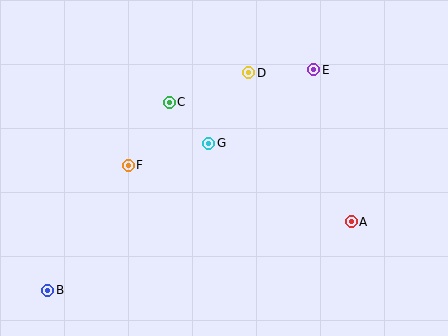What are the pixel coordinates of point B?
Point B is at (48, 290).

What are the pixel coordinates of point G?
Point G is at (209, 143).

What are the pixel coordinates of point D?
Point D is at (249, 73).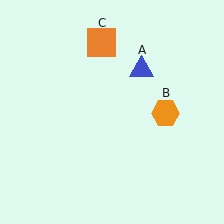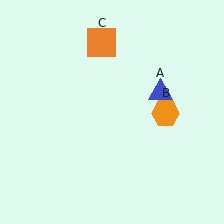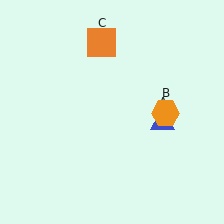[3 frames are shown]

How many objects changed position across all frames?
1 object changed position: blue triangle (object A).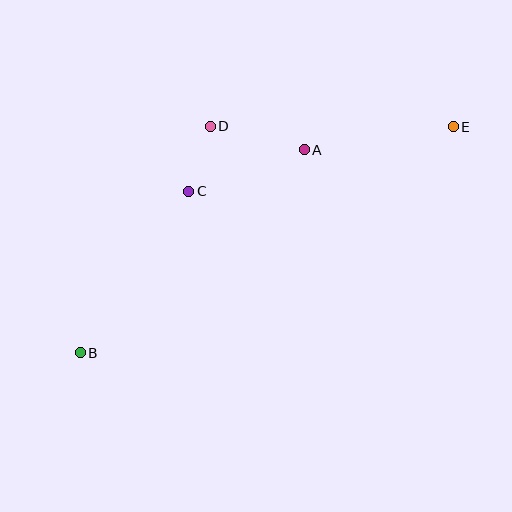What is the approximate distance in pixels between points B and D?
The distance between B and D is approximately 261 pixels.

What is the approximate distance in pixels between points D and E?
The distance between D and E is approximately 243 pixels.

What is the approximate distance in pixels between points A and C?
The distance between A and C is approximately 123 pixels.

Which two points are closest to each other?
Points C and D are closest to each other.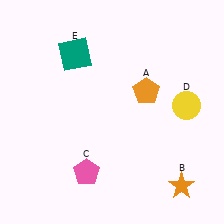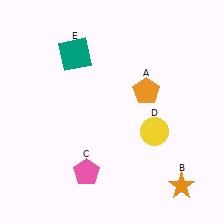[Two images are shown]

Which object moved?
The yellow circle (D) moved left.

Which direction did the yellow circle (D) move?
The yellow circle (D) moved left.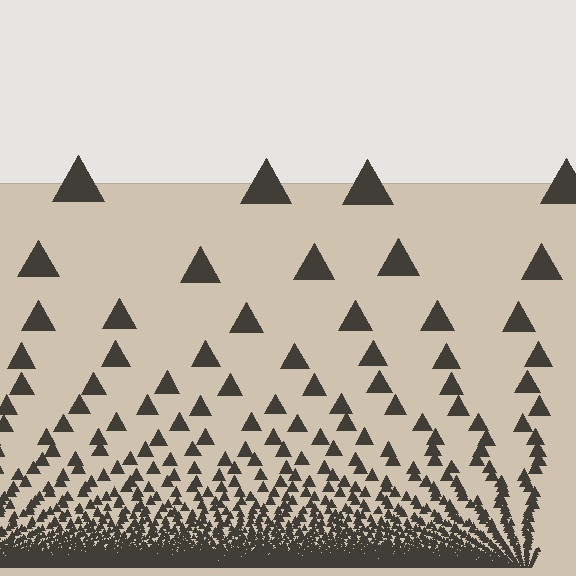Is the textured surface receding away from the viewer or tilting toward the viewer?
The surface appears to tilt toward the viewer. Texture elements get larger and sparser toward the top.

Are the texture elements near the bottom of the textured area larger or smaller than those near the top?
Smaller. The gradient is inverted — elements near the bottom are smaller and denser.